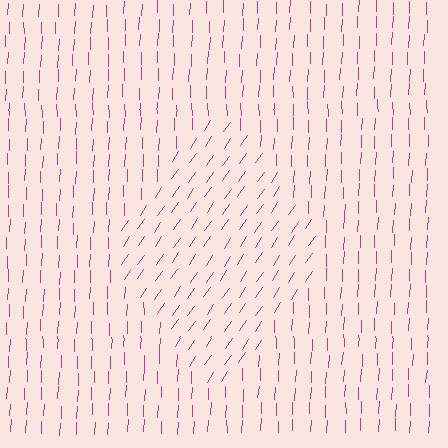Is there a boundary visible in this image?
Yes, there is a texture boundary formed by a change in line orientation.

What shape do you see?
I see a diamond.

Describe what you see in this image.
The image is filled with small magenta line segments. A diamond region in the image has lines oriented differently from the surrounding lines, creating a visible texture boundary.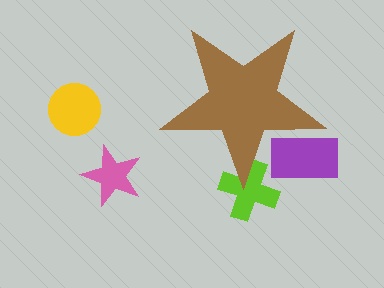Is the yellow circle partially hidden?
No, the yellow circle is fully visible.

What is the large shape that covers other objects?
A brown star.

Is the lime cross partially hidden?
Yes, the lime cross is partially hidden behind the brown star.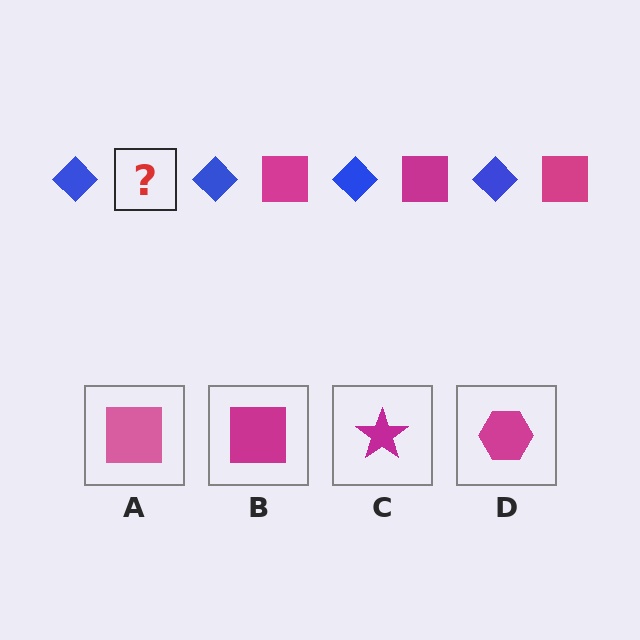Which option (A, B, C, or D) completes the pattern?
B.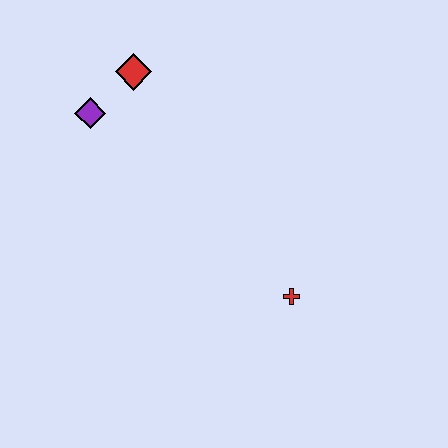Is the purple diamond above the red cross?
Yes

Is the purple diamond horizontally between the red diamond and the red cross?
No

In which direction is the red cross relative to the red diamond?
The red cross is below the red diamond.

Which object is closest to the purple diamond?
The red diamond is closest to the purple diamond.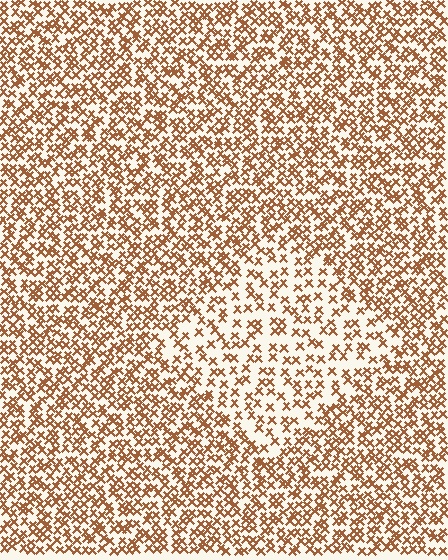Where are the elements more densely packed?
The elements are more densely packed outside the diamond boundary.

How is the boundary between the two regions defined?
The boundary is defined by a change in element density (approximately 1.8x ratio). All elements are the same color, size, and shape.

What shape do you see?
I see a diamond.